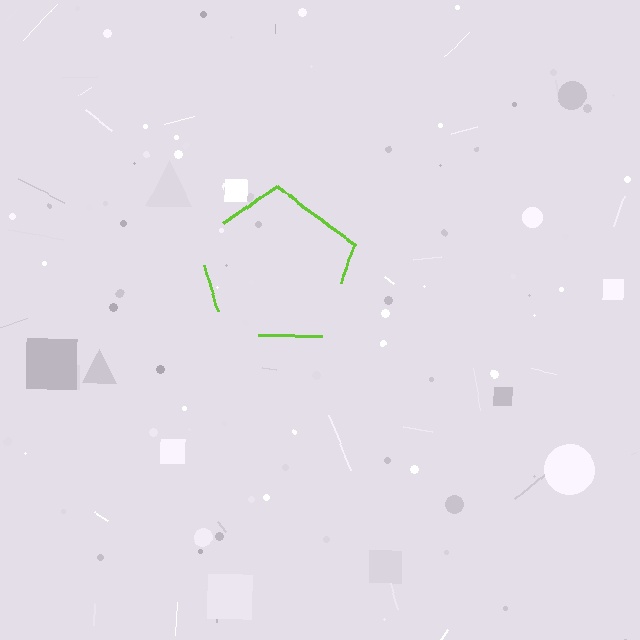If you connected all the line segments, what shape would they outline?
They would outline a pentagon.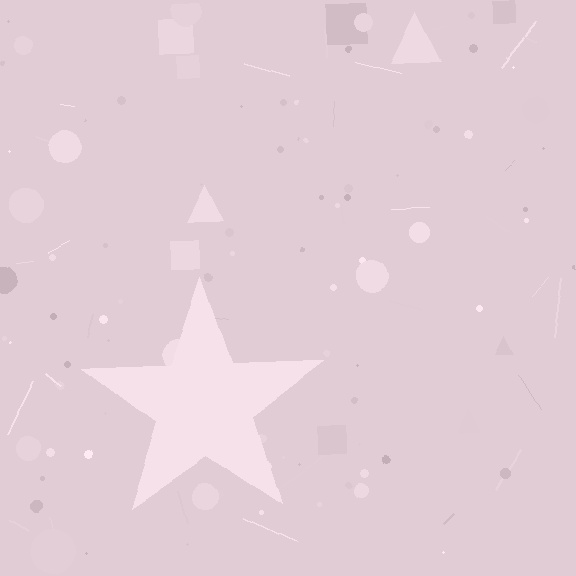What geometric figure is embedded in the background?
A star is embedded in the background.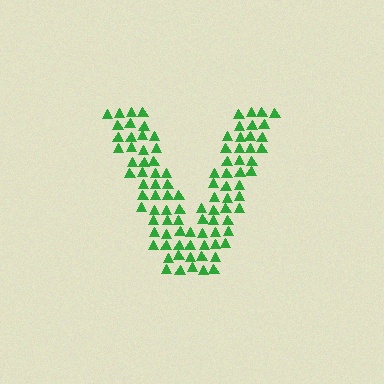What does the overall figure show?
The overall figure shows the letter V.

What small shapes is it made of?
It is made of small triangles.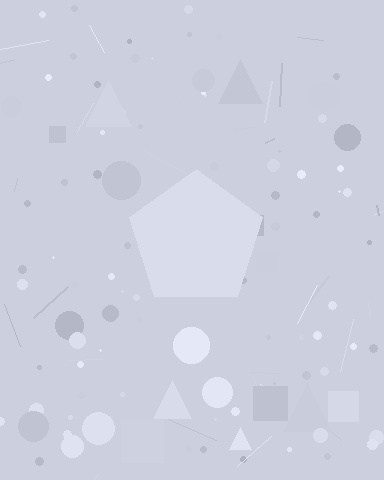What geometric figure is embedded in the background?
A pentagon is embedded in the background.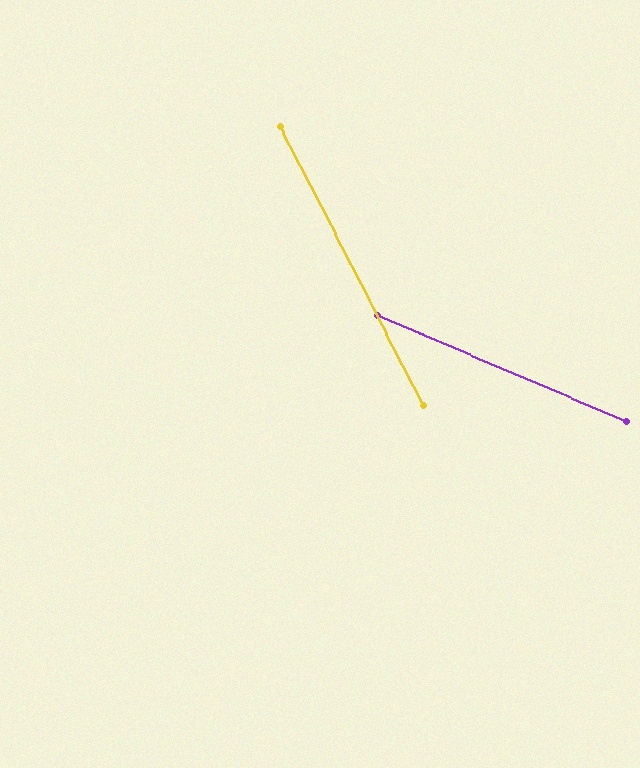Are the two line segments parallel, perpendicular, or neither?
Neither parallel nor perpendicular — they differ by about 40°.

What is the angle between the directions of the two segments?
Approximately 40 degrees.